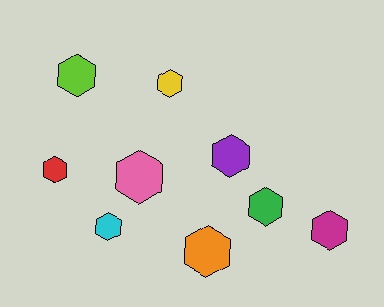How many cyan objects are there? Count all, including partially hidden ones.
There is 1 cyan object.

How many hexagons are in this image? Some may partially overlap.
There are 9 hexagons.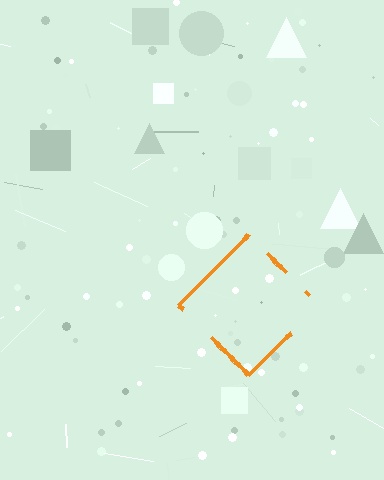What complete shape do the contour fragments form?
The contour fragments form a diamond.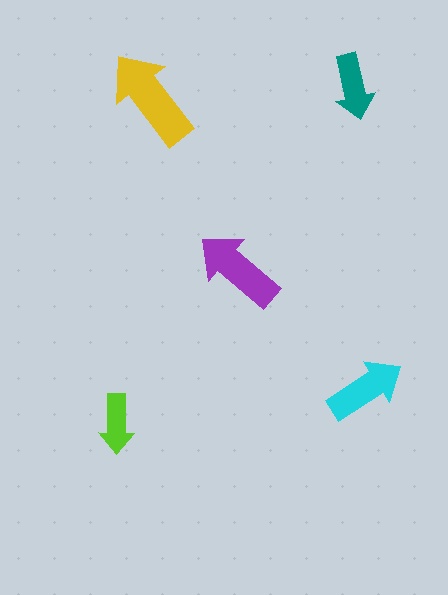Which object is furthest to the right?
The cyan arrow is rightmost.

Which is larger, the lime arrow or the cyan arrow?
The cyan one.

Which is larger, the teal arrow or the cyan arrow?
The cyan one.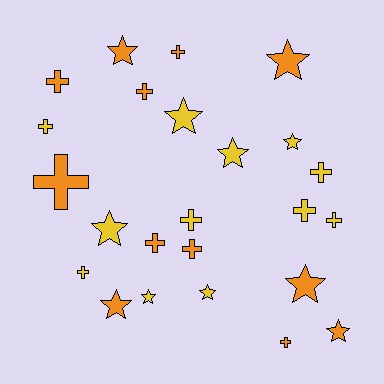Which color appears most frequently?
Yellow, with 12 objects.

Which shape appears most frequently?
Cross, with 13 objects.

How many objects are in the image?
There are 24 objects.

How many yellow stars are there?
There are 6 yellow stars.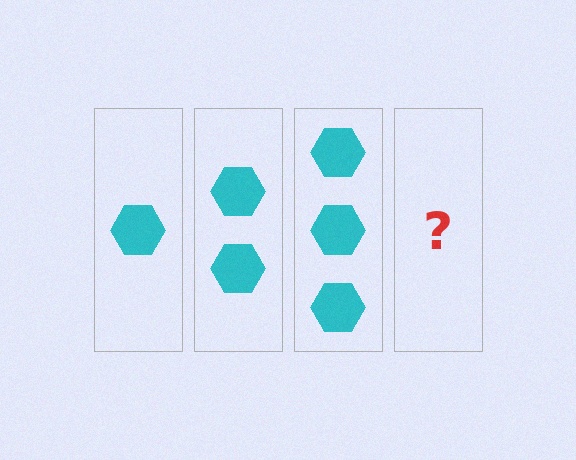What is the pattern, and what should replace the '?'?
The pattern is that each step adds one more hexagon. The '?' should be 4 hexagons.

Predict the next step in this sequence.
The next step is 4 hexagons.